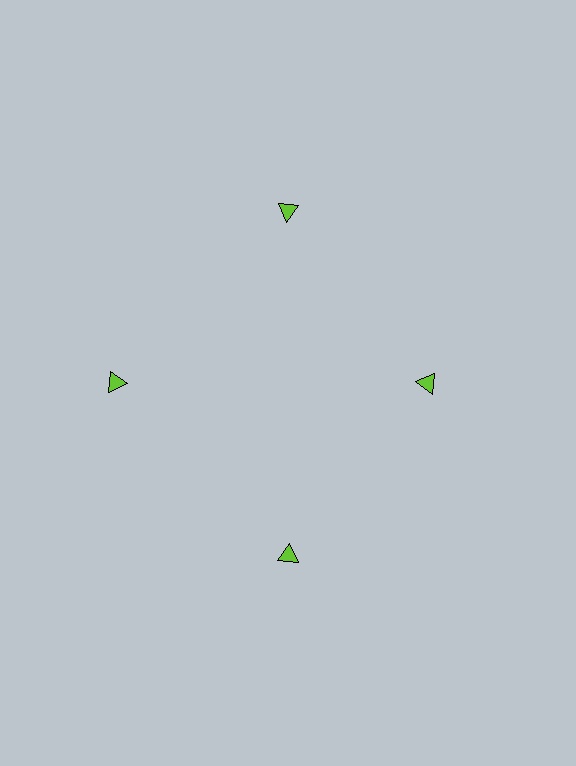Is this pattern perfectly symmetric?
No. The 4 lime triangles are arranged in a ring, but one element near the 3 o'clock position is pulled inward toward the center, breaking the 4-fold rotational symmetry.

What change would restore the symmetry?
The symmetry would be restored by moving it outward, back onto the ring so that all 4 triangles sit at equal angles and equal distance from the center.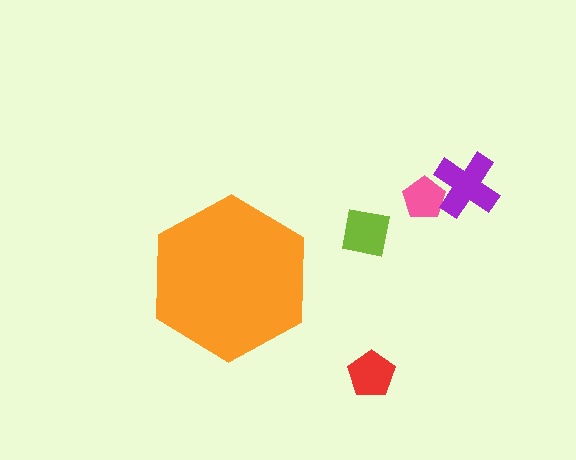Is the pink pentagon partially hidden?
No, the pink pentagon is fully visible.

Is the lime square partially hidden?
No, the lime square is fully visible.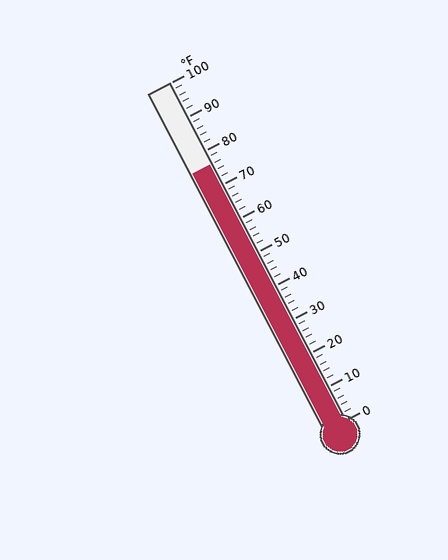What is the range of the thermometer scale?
The thermometer scale ranges from 0°F to 100°F.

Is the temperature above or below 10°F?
The temperature is above 10°F.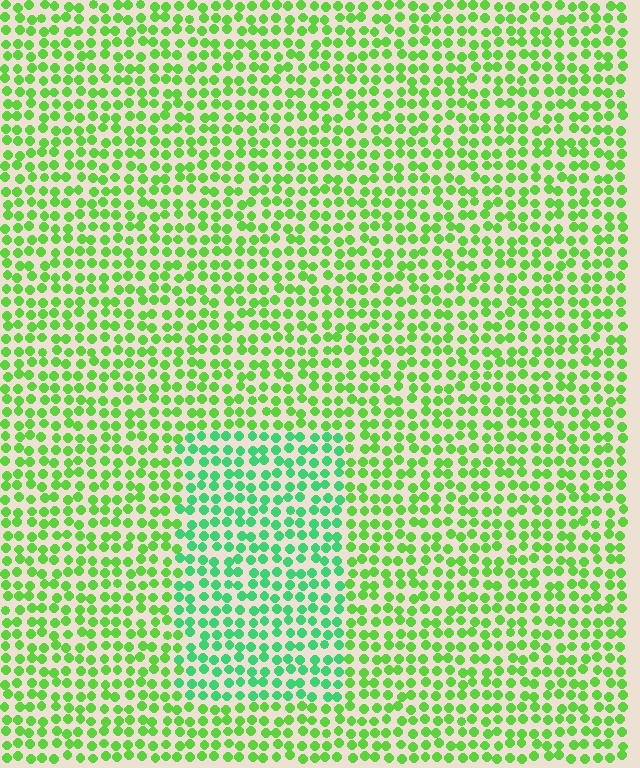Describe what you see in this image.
The image is filled with small lime elements in a uniform arrangement. A rectangle-shaped region is visible where the elements are tinted to a slightly different hue, forming a subtle color boundary.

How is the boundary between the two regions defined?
The boundary is defined purely by a slight shift in hue (about 34 degrees). Spacing, size, and orientation are identical on both sides.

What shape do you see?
I see a rectangle.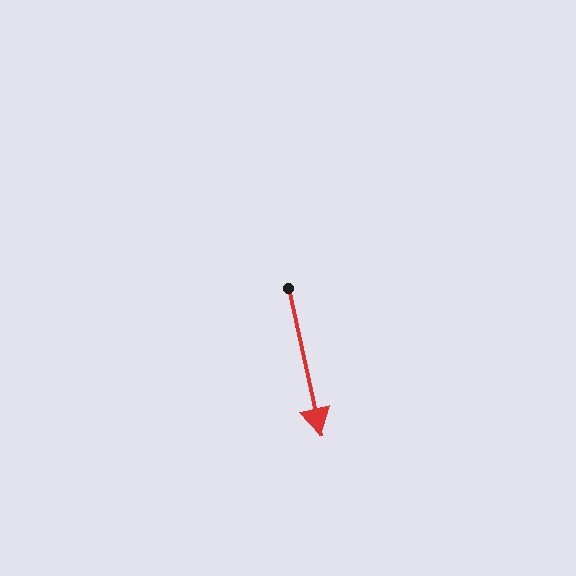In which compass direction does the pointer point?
South.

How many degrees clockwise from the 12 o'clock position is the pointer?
Approximately 168 degrees.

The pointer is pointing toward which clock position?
Roughly 6 o'clock.